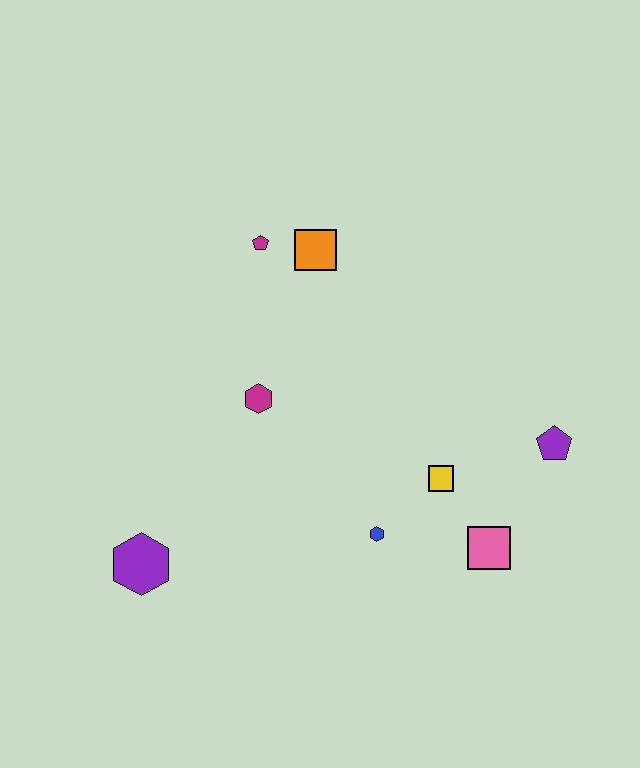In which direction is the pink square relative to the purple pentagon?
The pink square is below the purple pentagon.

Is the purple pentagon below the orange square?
Yes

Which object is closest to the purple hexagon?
The magenta hexagon is closest to the purple hexagon.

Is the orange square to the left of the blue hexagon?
Yes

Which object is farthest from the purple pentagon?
The purple hexagon is farthest from the purple pentagon.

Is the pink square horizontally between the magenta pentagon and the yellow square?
No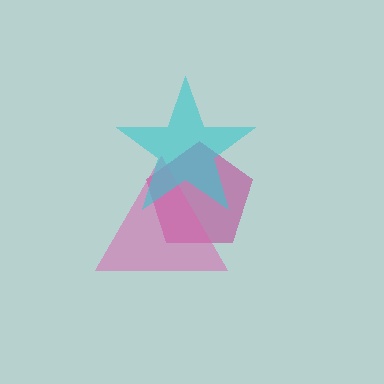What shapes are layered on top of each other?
The layered shapes are: a magenta pentagon, a pink triangle, a cyan star.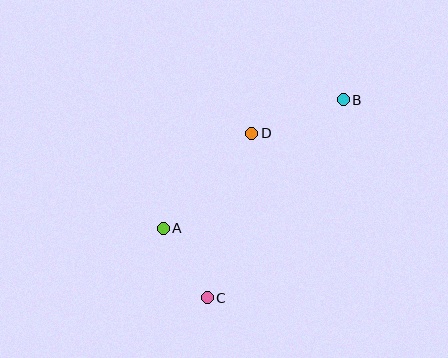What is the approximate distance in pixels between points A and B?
The distance between A and B is approximately 221 pixels.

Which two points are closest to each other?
Points A and C are closest to each other.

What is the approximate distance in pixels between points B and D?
The distance between B and D is approximately 97 pixels.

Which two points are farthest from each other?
Points B and C are farthest from each other.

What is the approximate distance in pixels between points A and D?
The distance between A and D is approximately 130 pixels.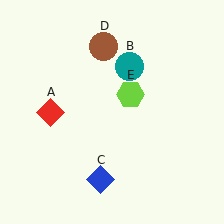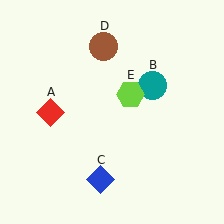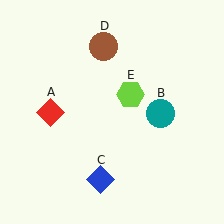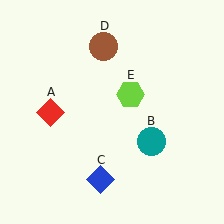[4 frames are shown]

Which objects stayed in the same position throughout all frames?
Red diamond (object A) and blue diamond (object C) and brown circle (object D) and lime hexagon (object E) remained stationary.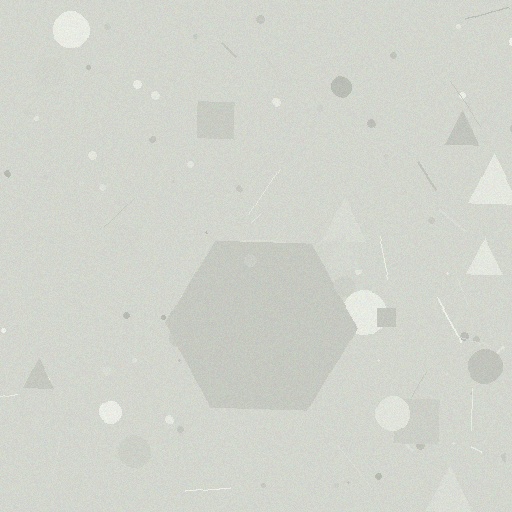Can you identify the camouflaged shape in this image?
The camouflaged shape is a hexagon.